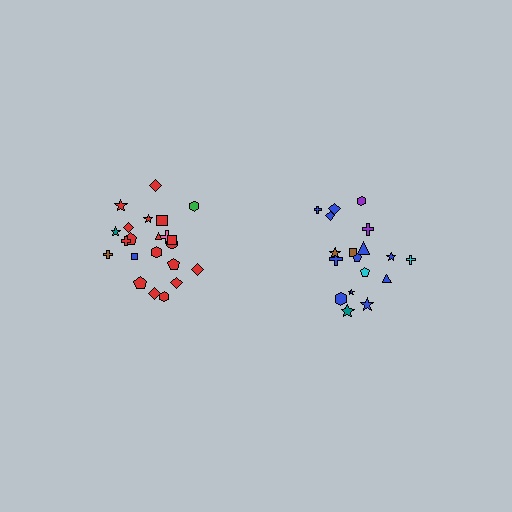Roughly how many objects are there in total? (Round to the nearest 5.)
Roughly 40 objects in total.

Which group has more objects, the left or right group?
The left group.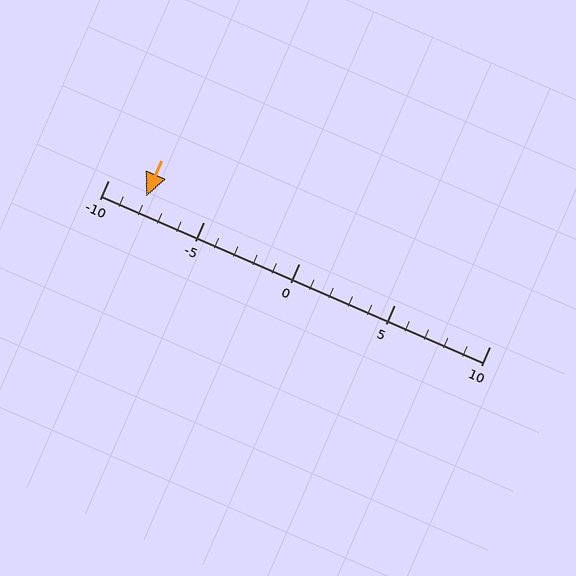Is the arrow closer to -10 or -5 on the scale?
The arrow is closer to -10.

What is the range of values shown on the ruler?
The ruler shows values from -10 to 10.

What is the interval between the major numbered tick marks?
The major tick marks are spaced 5 units apart.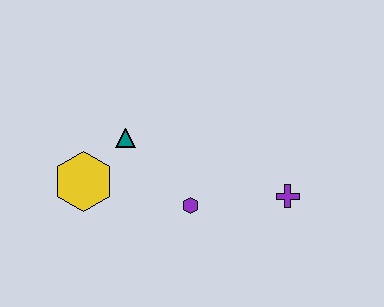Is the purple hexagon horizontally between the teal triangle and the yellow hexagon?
No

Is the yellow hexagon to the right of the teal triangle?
No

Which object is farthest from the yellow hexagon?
The purple cross is farthest from the yellow hexagon.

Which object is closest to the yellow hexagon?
The teal triangle is closest to the yellow hexagon.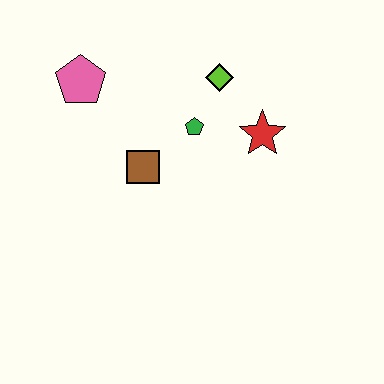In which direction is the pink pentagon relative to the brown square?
The pink pentagon is above the brown square.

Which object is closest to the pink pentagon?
The brown square is closest to the pink pentagon.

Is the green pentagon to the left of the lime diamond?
Yes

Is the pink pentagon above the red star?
Yes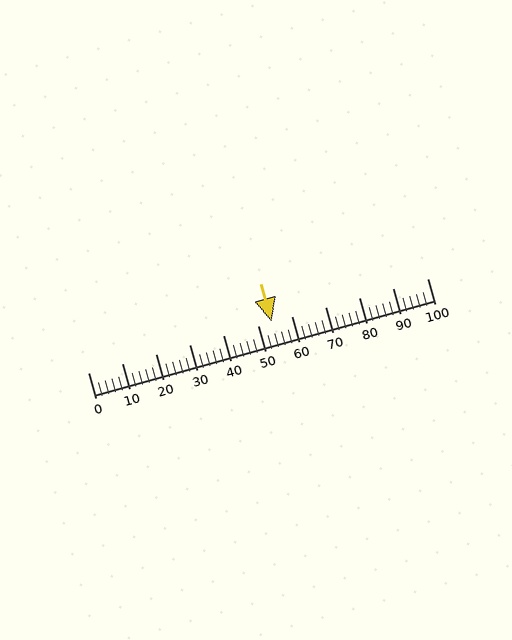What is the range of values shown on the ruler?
The ruler shows values from 0 to 100.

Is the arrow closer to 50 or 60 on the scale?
The arrow is closer to 50.